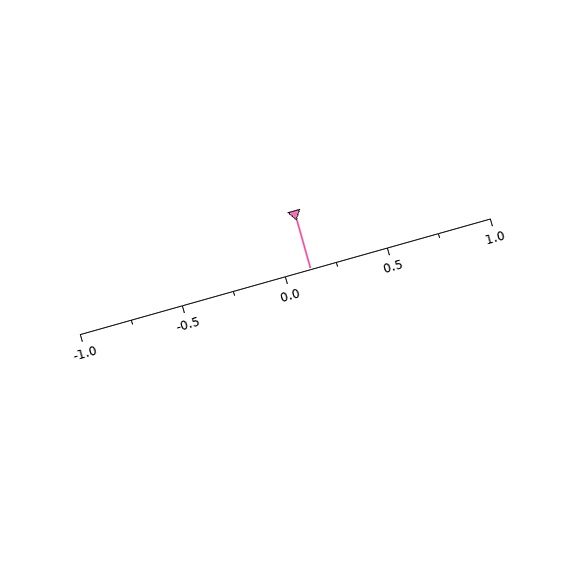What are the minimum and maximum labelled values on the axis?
The axis runs from -1.0 to 1.0.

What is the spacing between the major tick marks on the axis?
The major ticks are spaced 0.5 apart.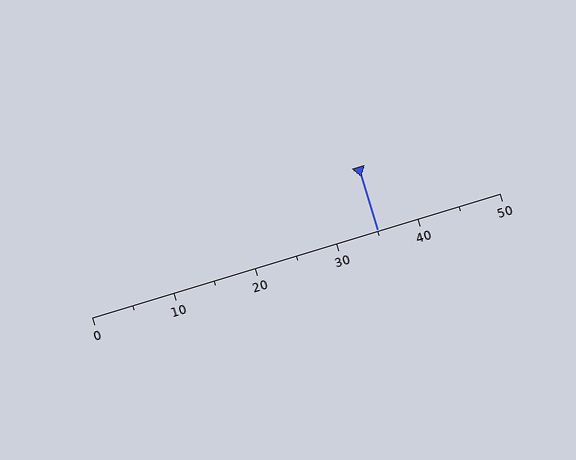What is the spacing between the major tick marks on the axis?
The major ticks are spaced 10 apart.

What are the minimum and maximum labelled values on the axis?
The axis runs from 0 to 50.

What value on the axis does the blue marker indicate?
The marker indicates approximately 35.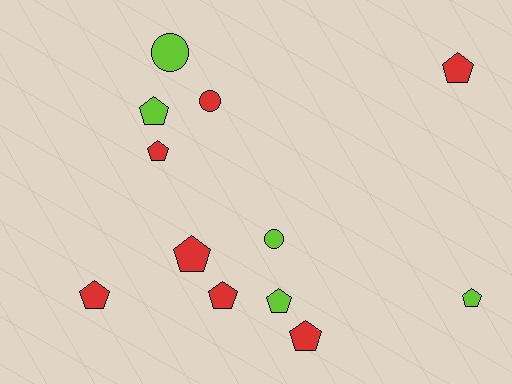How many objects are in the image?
There are 12 objects.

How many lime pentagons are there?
There are 3 lime pentagons.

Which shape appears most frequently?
Pentagon, with 9 objects.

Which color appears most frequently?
Red, with 7 objects.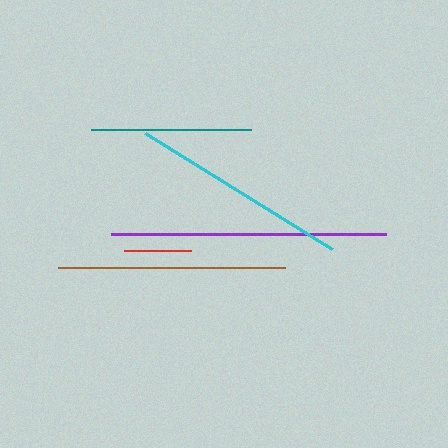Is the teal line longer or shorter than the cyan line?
The cyan line is longer than the teal line.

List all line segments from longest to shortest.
From longest to shortest: purple, brown, cyan, teal, red.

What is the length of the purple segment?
The purple segment is approximately 275 pixels long.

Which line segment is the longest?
The purple line is the longest at approximately 275 pixels.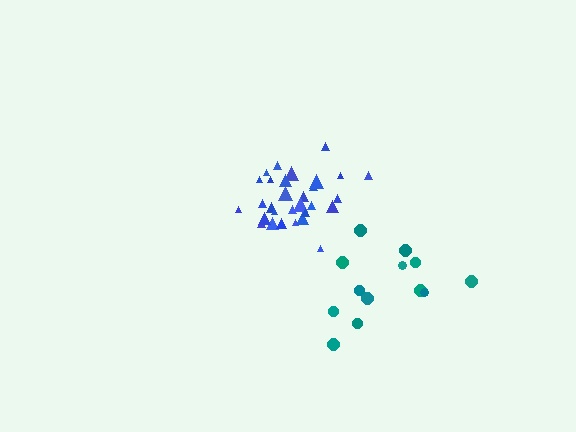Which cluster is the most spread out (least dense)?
Teal.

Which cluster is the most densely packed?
Blue.